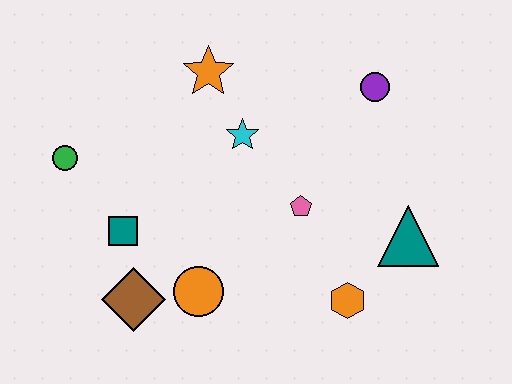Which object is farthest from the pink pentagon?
The green circle is farthest from the pink pentagon.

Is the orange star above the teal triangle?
Yes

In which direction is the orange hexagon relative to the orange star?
The orange hexagon is below the orange star.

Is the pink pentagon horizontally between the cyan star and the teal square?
No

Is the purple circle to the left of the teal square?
No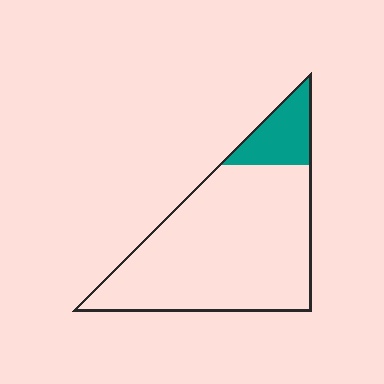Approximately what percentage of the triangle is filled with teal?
Approximately 15%.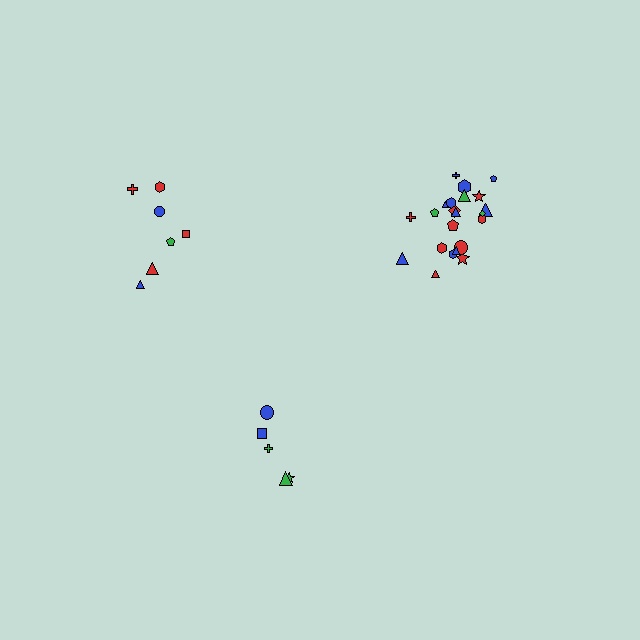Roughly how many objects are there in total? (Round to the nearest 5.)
Roughly 35 objects in total.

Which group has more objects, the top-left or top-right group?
The top-right group.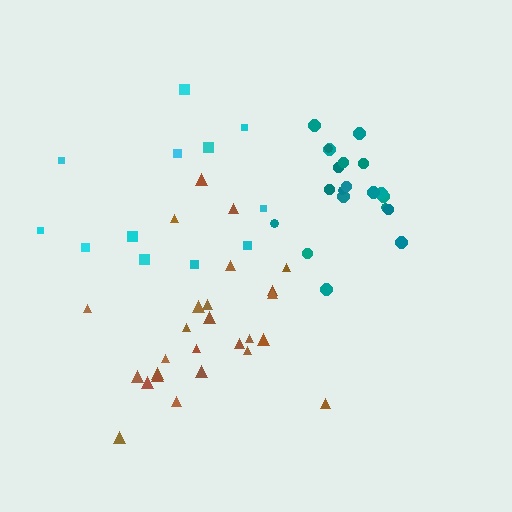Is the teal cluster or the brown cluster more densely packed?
Teal.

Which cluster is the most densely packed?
Teal.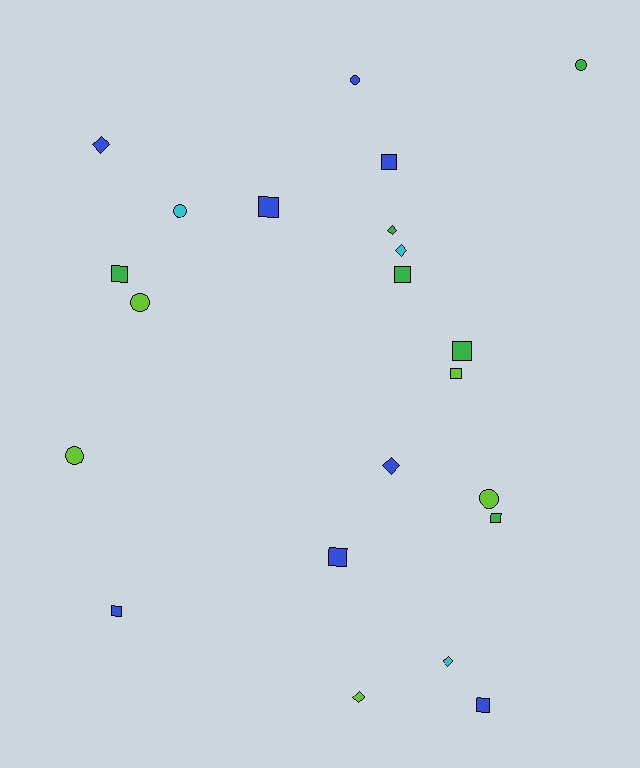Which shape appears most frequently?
Square, with 10 objects.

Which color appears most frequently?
Blue, with 8 objects.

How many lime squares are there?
There is 1 lime square.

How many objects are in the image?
There are 22 objects.